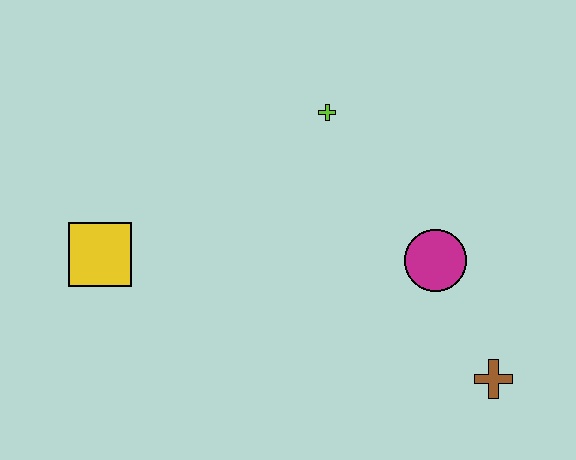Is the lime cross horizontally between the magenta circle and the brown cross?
No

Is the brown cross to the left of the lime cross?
No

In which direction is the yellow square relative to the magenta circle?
The yellow square is to the left of the magenta circle.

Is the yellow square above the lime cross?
No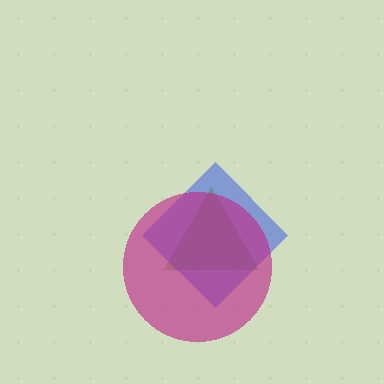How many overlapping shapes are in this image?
There are 3 overlapping shapes in the image.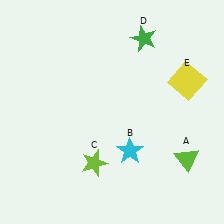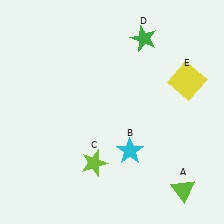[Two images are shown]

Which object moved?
The lime triangle (A) moved down.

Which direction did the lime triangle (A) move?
The lime triangle (A) moved down.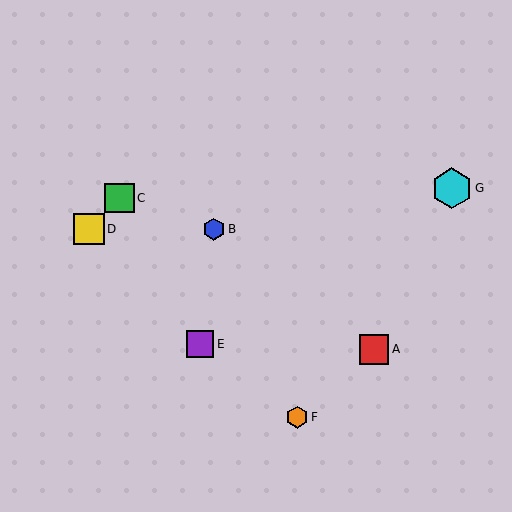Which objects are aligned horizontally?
Objects B, D are aligned horizontally.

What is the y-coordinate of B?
Object B is at y≈229.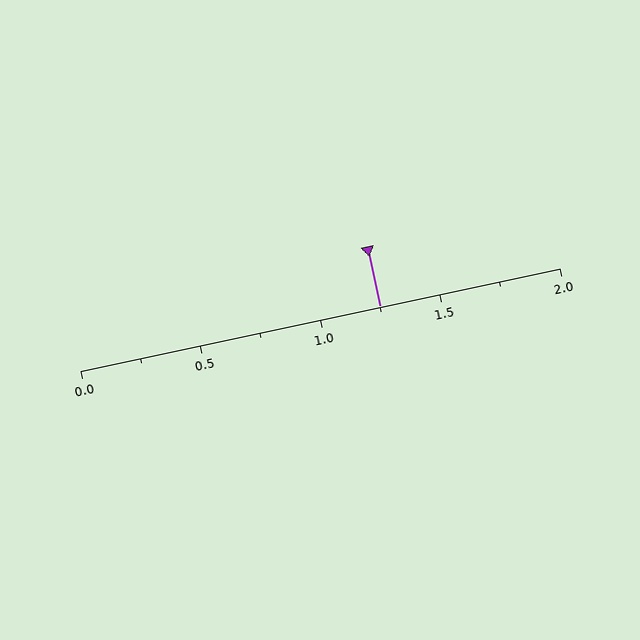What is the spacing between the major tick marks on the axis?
The major ticks are spaced 0.5 apart.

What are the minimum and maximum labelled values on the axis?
The axis runs from 0.0 to 2.0.